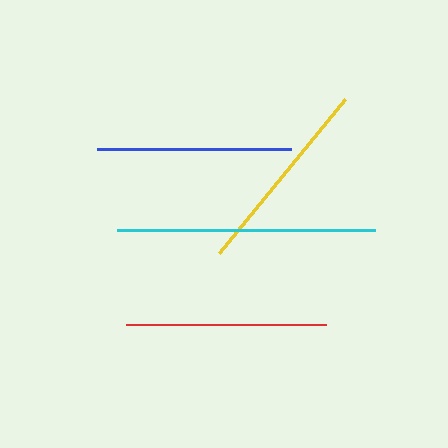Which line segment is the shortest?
The blue line is the shortest at approximately 194 pixels.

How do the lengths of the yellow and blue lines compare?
The yellow and blue lines are approximately the same length.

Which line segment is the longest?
The cyan line is the longest at approximately 258 pixels.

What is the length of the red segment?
The red segment is approximately 200 pixels long.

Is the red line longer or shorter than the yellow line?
The red line is longer than the yellow line.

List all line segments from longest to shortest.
From longest to shortest: cyan, red, yellow, blue.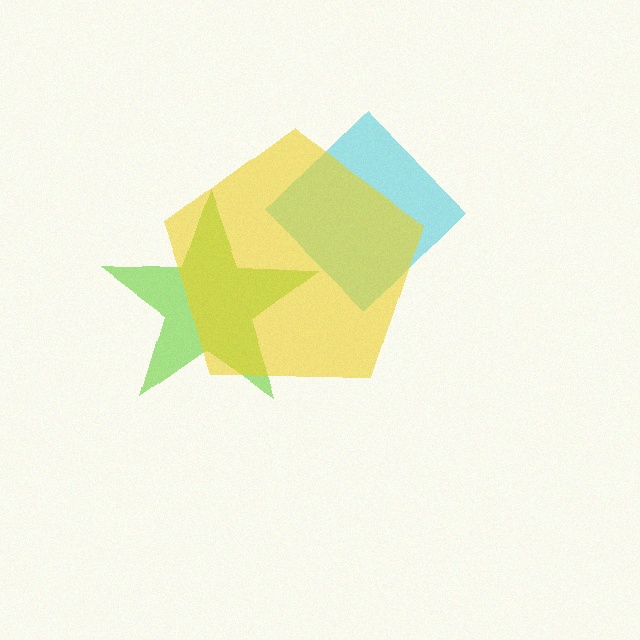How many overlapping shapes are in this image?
There are 3 overlapping shapes in the image.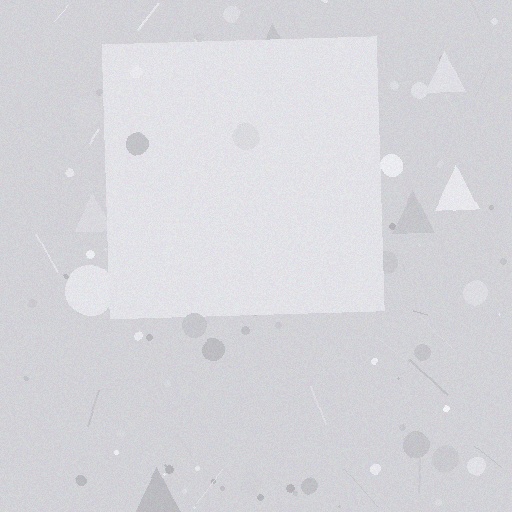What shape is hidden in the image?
A square is hidden in the image.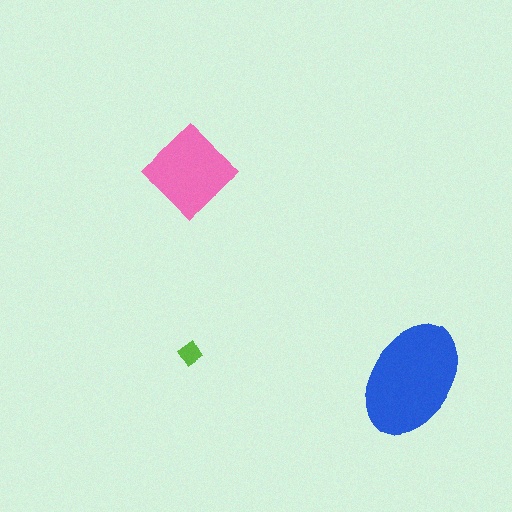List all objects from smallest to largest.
The lime diamond, the pink diamond, the blue ellipse.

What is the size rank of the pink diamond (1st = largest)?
2nd.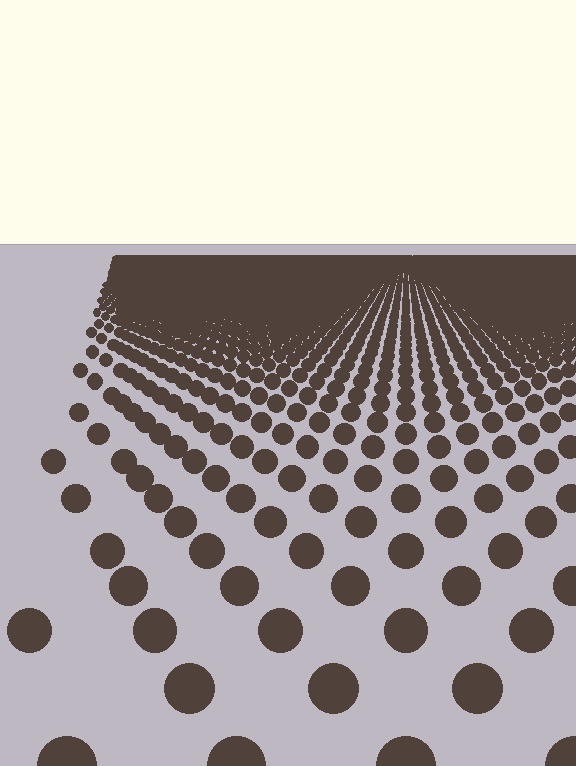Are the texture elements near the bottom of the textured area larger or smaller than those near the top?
Larger. Near the bottom, elements are closer to the viewer and appear at a bigger on-screen size.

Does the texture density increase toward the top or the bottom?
Density increases toward the top.